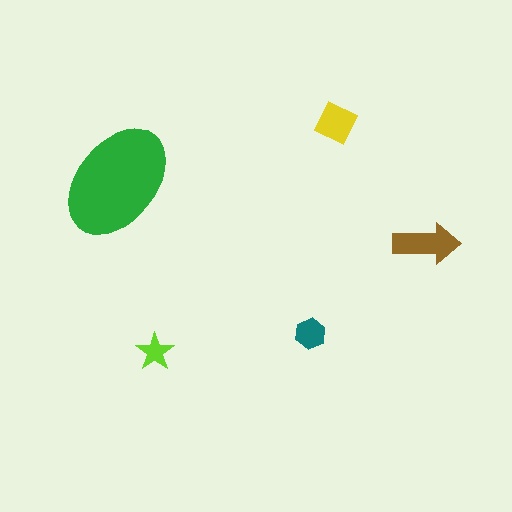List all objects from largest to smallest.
The green ellipse, the brown arrow, the yellow square, the teal hexagon, the lime star.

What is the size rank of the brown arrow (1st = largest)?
2nd.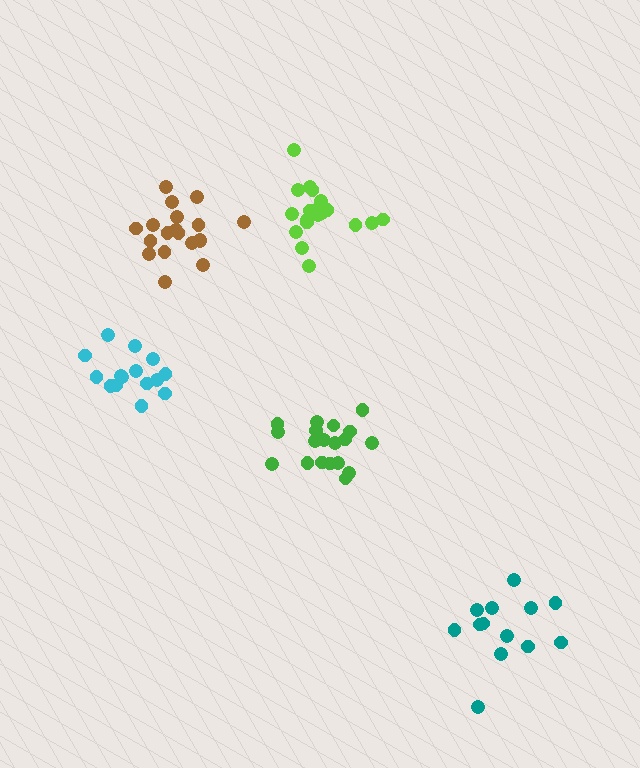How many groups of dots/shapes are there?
There are 5 groups.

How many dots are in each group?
Group 1: 13 dots, Group 2: 19 dots, Group 3: 15 dots, Group 4: 19 dots, Group 5: 19 dots (85 total).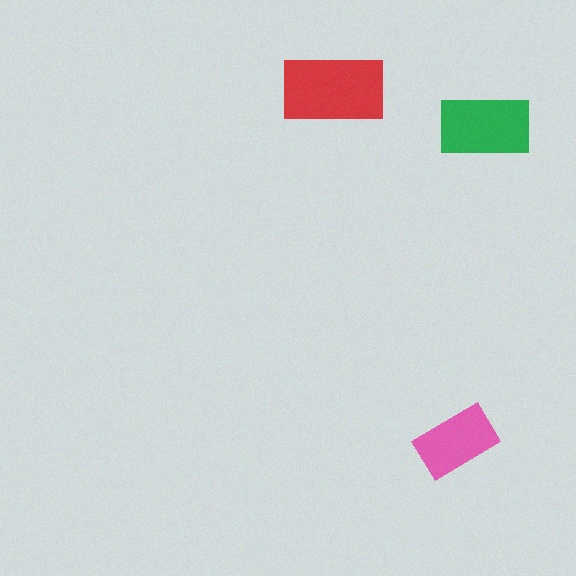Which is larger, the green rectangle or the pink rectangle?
The green one.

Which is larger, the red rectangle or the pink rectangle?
The red one.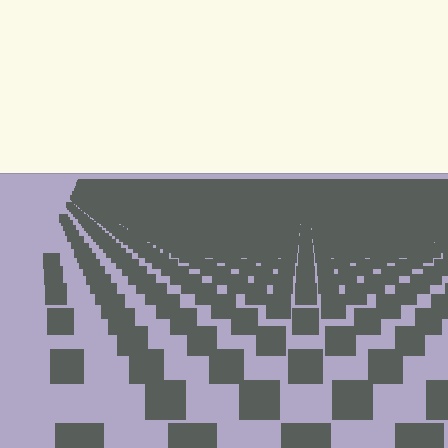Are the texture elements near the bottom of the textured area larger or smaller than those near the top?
Larger. Near the bottom, elements are closer to the viewer and appear at a bigger on-screen size.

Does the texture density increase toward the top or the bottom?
Density increases toward the top.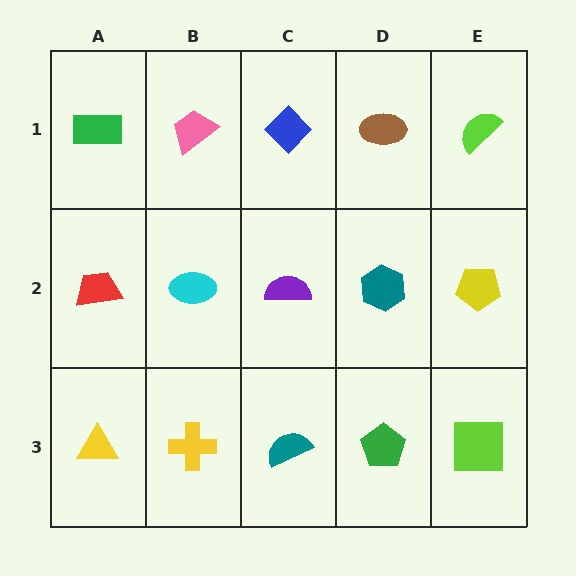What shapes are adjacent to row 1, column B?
A cyan ellipse (row 2, column B), a green rectangle (row 1, column A), a blue diamond (row 1, column C).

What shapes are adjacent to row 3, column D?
A teal hexagon (row 2, column D), a teal semicircle (row 3, column C), a lime square (row 3, column E).